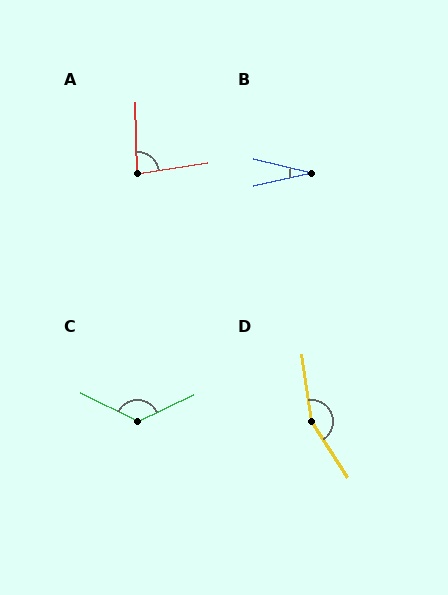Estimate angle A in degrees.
Approximately 82 degrees.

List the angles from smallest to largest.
B (26°), A (82°), C (129°), D (155°).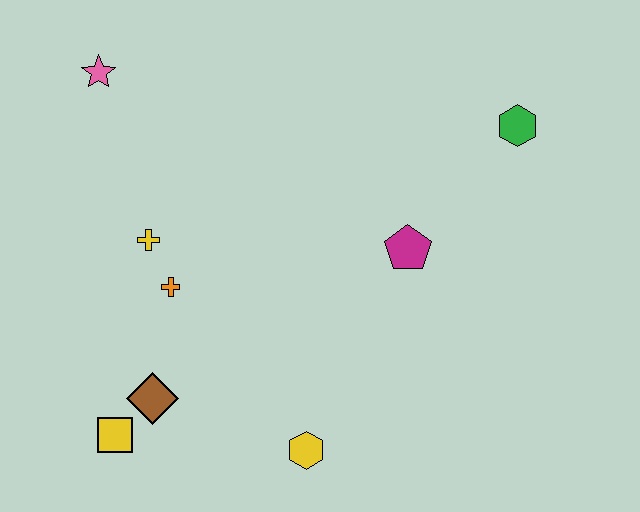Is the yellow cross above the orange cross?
Yes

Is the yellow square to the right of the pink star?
Yes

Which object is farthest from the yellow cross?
The green hexagon is farthest from the yellow cross.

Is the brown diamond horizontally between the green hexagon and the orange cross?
No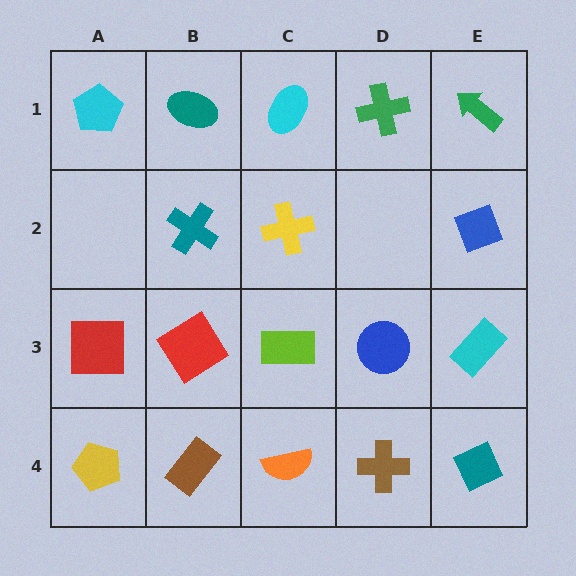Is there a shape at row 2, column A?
No, that cell is empty.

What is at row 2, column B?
A teal cross.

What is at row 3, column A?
A red square.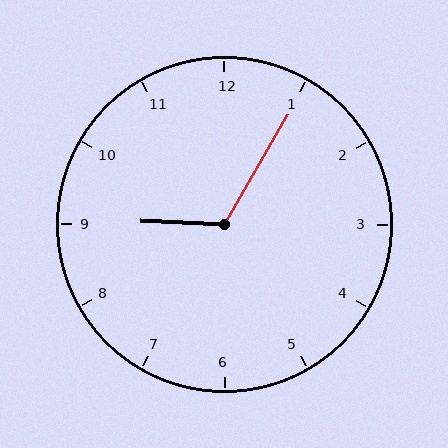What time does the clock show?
9:05.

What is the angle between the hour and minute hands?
Approximately 118 degrees.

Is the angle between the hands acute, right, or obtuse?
It is obtuse.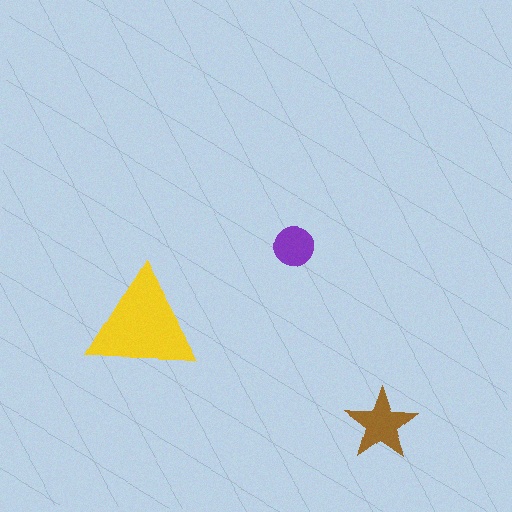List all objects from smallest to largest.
The purple circle, the brown star, the yellow triangle.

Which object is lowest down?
The brown star is bottommost.